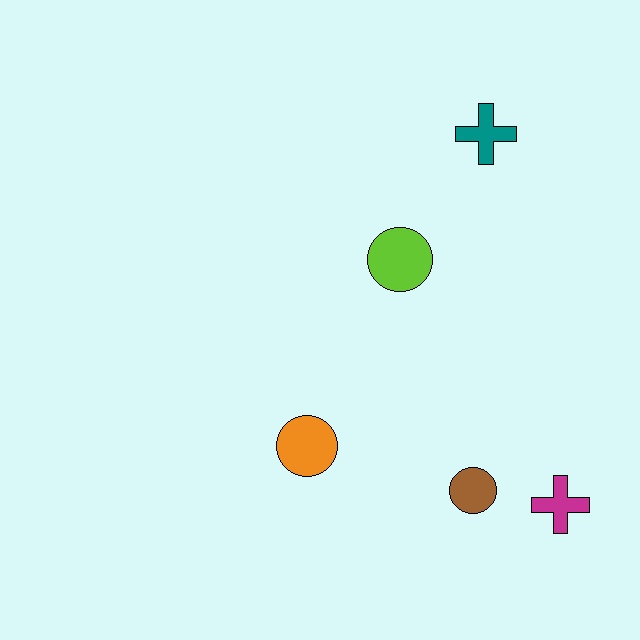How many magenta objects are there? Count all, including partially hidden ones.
There is 1 magenta object.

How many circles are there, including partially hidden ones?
There are 3 circles.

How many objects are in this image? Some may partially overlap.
There are 5 objects.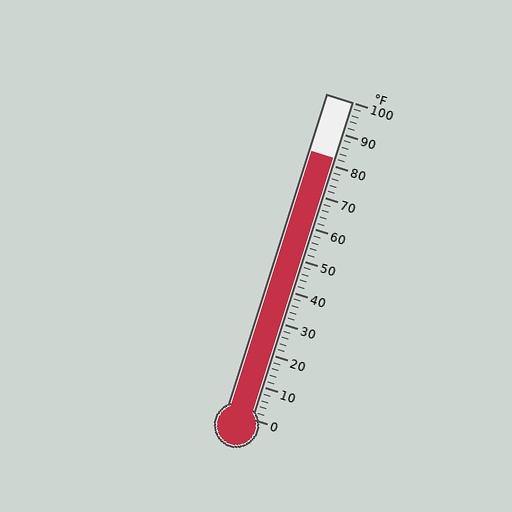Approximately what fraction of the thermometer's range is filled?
The thermometer is filled to approximately 80% of its range.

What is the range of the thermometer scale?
The thermometer scale ranges from 0°F to 100°F.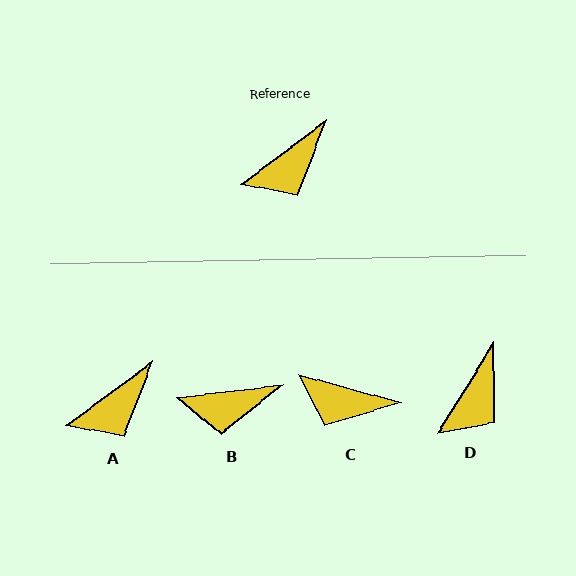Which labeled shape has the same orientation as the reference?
A.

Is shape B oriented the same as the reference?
No, it is off by about 30 degrees.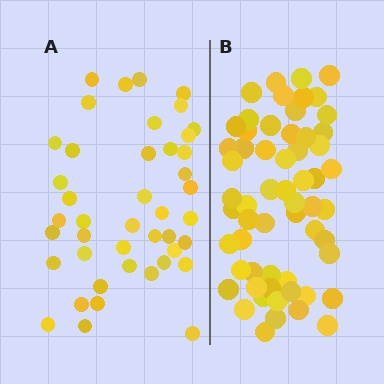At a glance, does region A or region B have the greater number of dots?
Region B (the right region) has more dots.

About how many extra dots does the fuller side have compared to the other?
Region B has approximately 15 more dots than region A.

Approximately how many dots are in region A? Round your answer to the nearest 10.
About 40 dots. (The exact count is 43, which rounds to 40.)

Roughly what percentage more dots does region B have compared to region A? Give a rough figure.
About 35% more.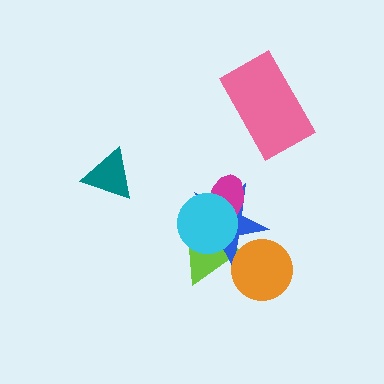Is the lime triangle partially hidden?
Yes, it is partially covered by another shape.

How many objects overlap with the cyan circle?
3 objects overlap with the cyan circle.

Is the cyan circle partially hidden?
No, no other shape covers it.